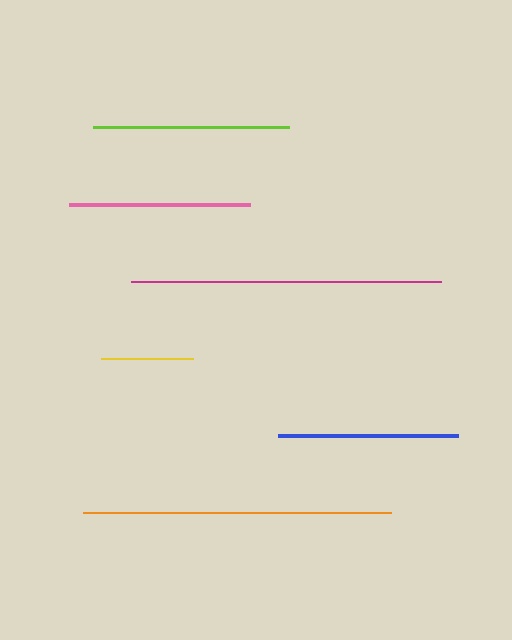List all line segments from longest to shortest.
From longest to shortest: magenta, orange, lime, pink, blue, yellow.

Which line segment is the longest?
The magenta line is the longest at approximately 311 pixels.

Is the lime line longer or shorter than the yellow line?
The lime line is longer than the yellow line.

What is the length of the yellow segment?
The yellow segment is approximately 92 pixels long.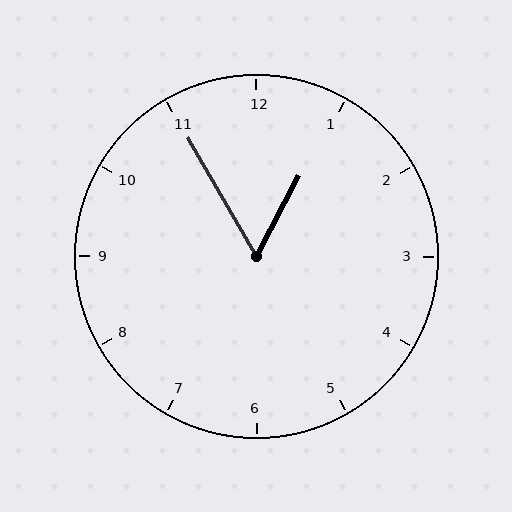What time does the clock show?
12:55.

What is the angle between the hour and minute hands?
Approximately 58 degrees.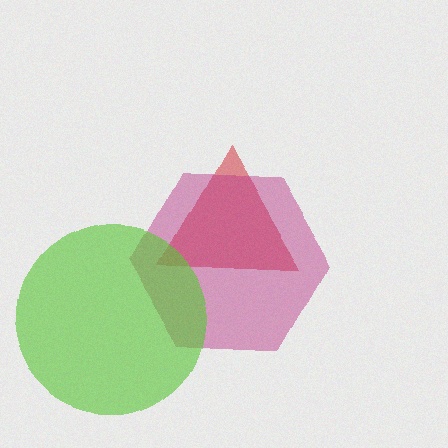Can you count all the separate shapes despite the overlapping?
Yes, there are 3 separate shapes.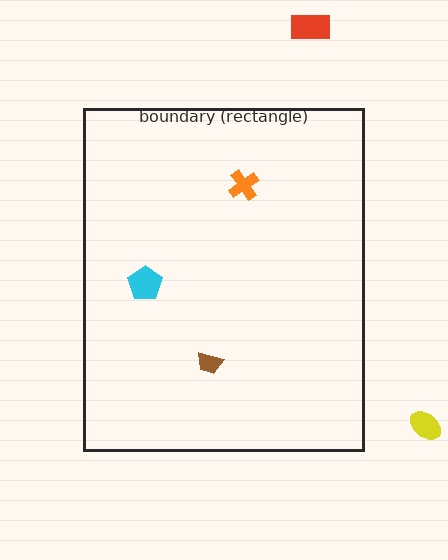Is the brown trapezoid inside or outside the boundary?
Inside.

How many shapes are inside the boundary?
3 inside, 2 outside.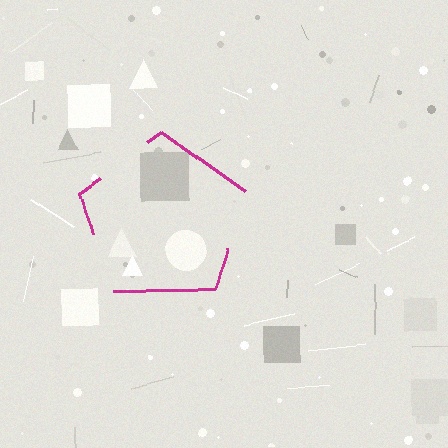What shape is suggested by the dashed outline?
The dashed outline suggests a pentagon.